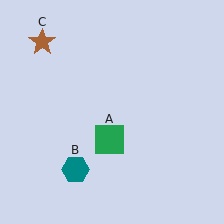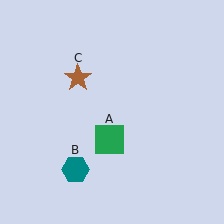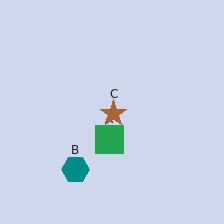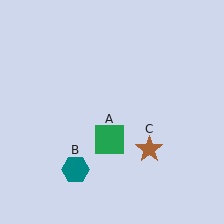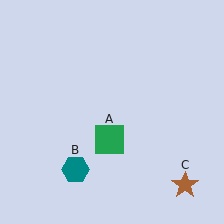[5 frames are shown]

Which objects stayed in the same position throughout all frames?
Green square (object A) and teal hexagon (object B) remained stationary.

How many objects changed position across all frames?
1 object changed position: brown star (object C).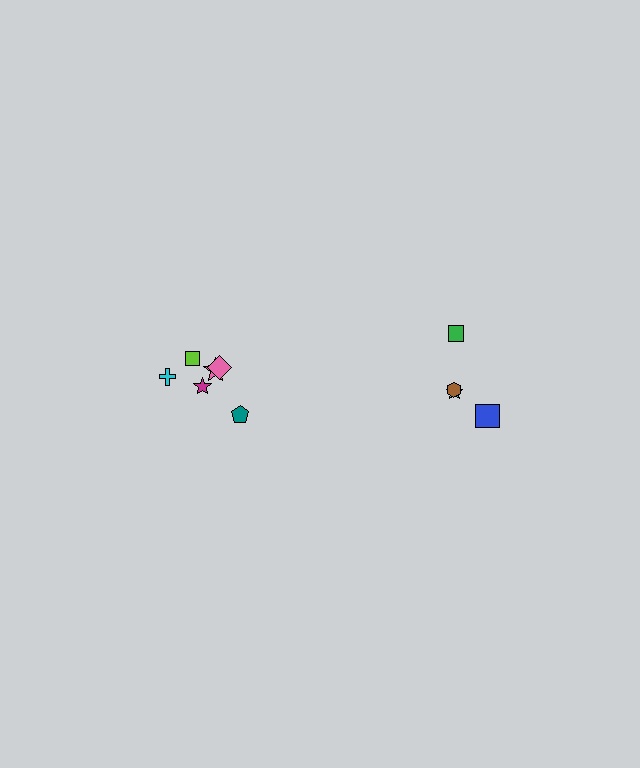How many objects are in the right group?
There are 4 objects.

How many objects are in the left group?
There are 6 objects.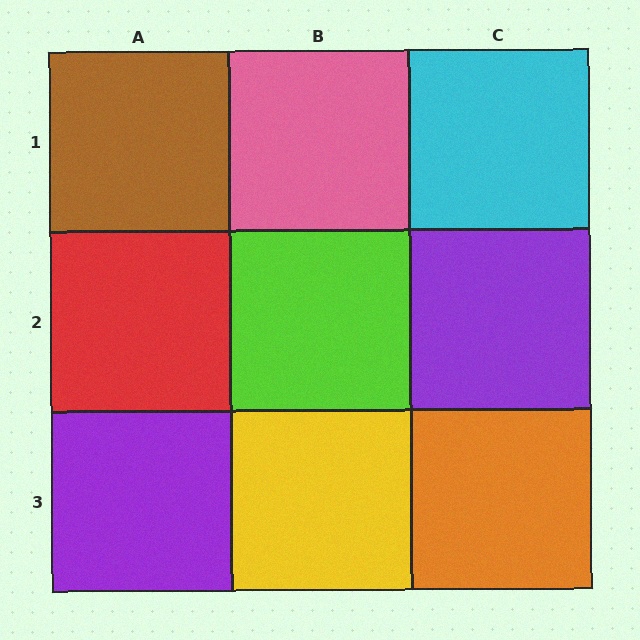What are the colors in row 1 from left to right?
Brown, pink, cyan.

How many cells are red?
1 cell is red.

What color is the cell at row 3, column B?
Yellow.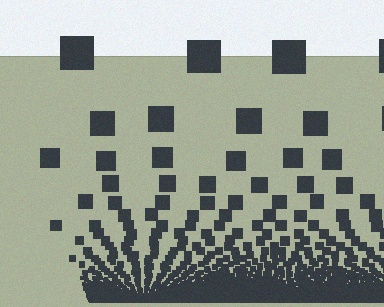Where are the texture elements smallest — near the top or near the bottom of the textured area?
Near the bottom.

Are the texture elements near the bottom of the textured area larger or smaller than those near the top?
Smaller. The gradient is inverted — elements near the bottom are smaller and denser.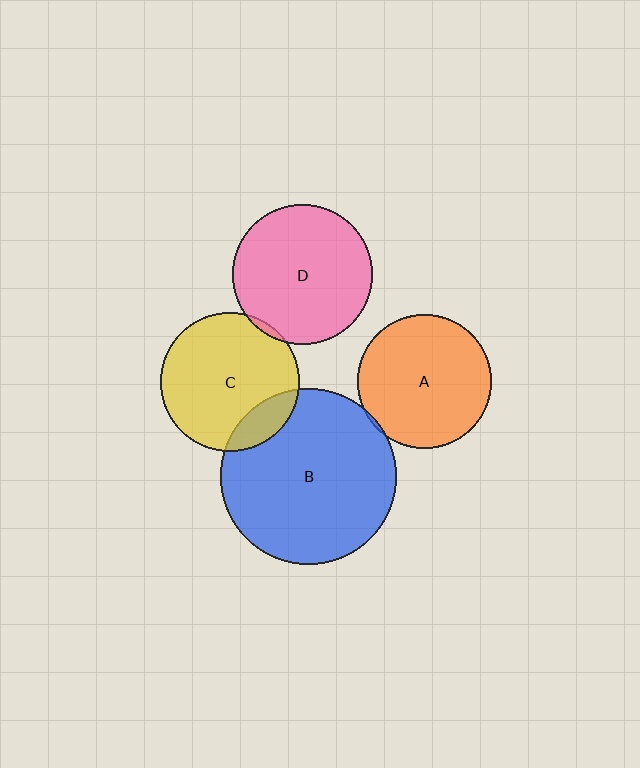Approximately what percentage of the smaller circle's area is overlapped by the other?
Approximately 15%.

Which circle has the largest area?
Circle B (blue).